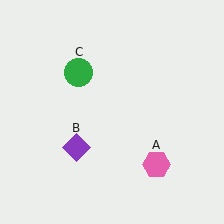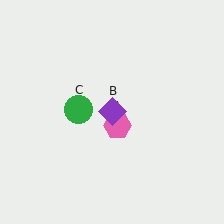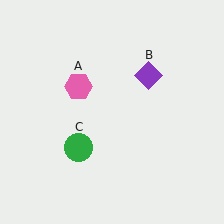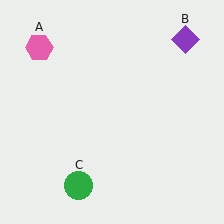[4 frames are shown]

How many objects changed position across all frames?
3 objects changed position: pink hexagon (object A), purple diamond (object B), green circle (object C).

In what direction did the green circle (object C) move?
The green circle (object C) moved down.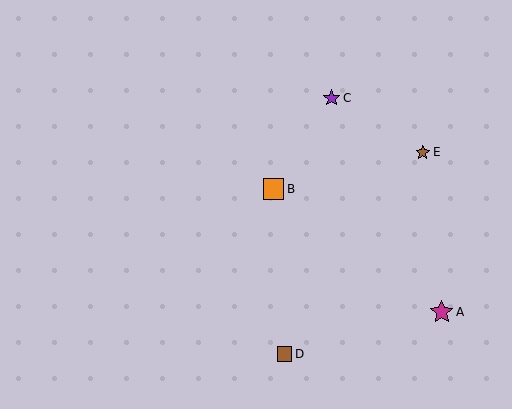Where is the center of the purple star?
The center of the purple star is at (332, 98).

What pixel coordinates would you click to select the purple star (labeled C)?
Click at (332, 98) to select the purple star C.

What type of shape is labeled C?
Shape C is a purple star.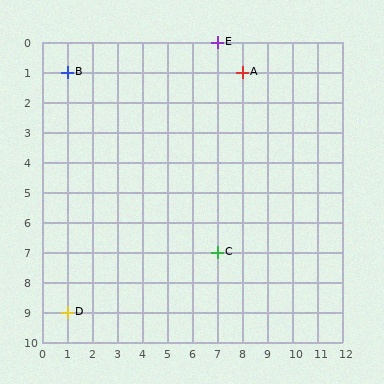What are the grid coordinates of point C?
Point C is at grid coordinates (7, 7).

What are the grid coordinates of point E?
Point E is at grid coordinates (7, 0).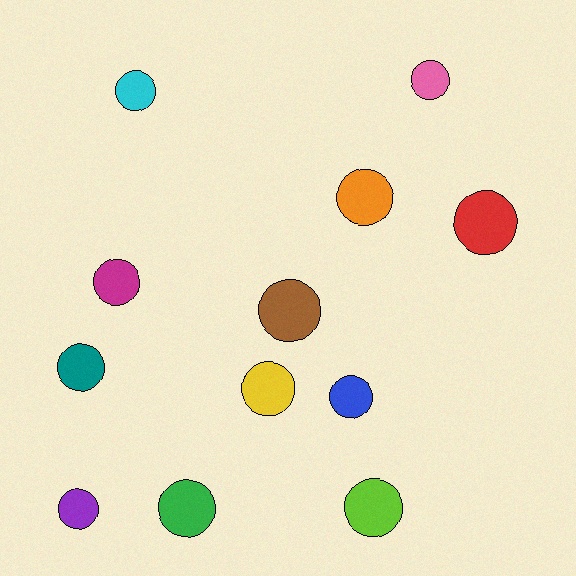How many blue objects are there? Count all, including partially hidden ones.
There is 1 blue object.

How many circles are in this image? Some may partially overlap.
There are 12 circles.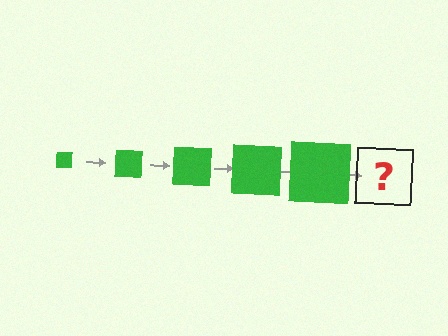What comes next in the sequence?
The next element should be a green square, larger than the previous one.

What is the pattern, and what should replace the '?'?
The pattern is that the square gets progressively larger each step. The '?' should be a green square, larger than the previous one.